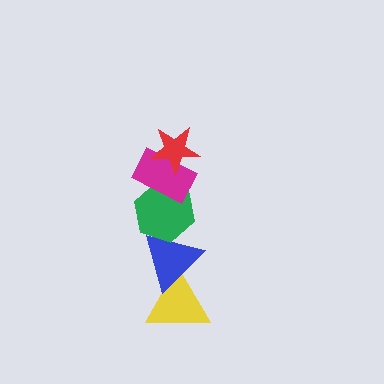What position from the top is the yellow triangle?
The yellow triangle is 5th from the top.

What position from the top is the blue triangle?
The blue triangle is 4th from the top.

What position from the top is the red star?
The red star is 1st from the top.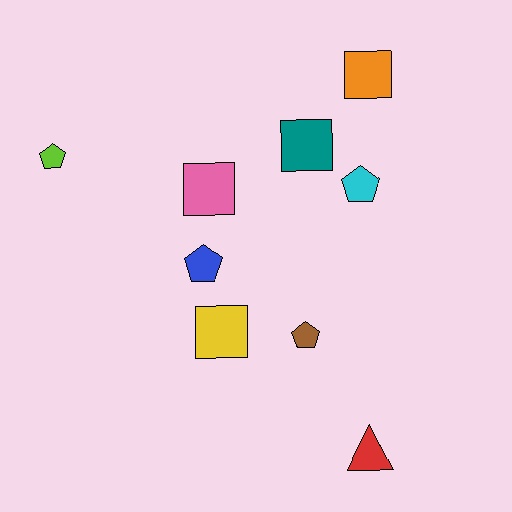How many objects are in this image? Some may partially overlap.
There are 9 objects.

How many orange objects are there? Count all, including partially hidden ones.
There is 1 orange object.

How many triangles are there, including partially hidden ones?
There is 1 triangle.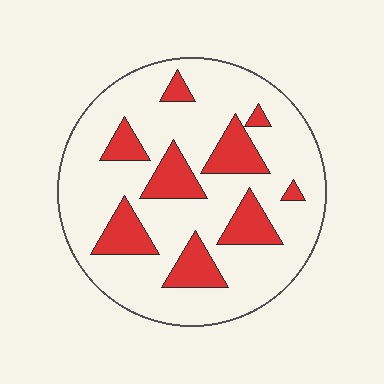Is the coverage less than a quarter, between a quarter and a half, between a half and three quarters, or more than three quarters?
Less than a quarter.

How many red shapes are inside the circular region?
9.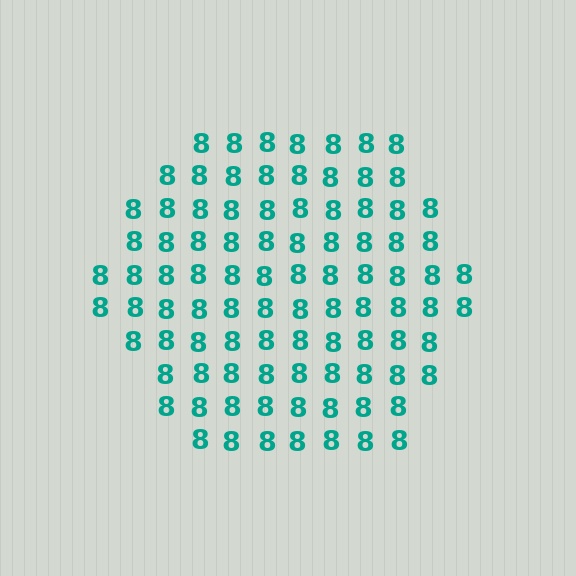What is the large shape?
The large shape is a hexagon.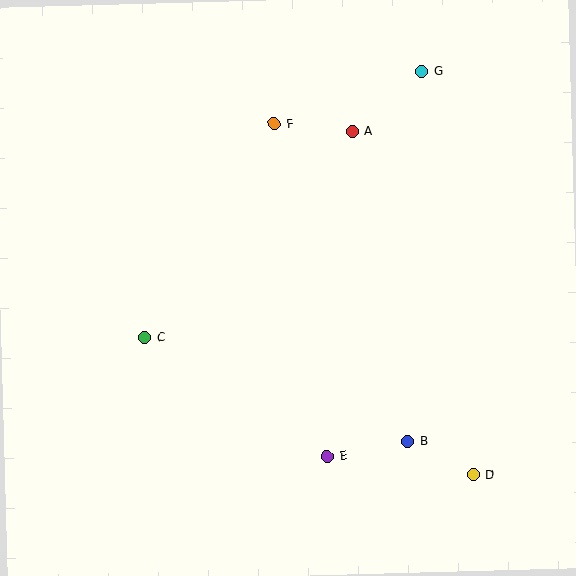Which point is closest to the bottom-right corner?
Point D is closest to the bottom-right corner.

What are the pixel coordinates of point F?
Point F is at (274, 124).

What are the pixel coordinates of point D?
Point D is at (473, 475).